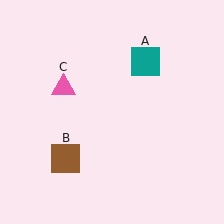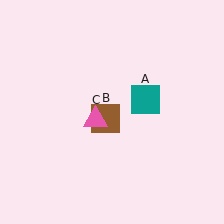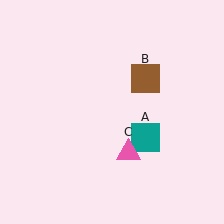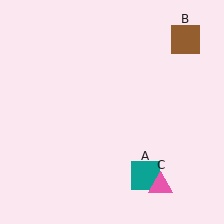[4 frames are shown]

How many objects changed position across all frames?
3 objects changed position: teal square (object A), brown square (object B), pink triangle (object C).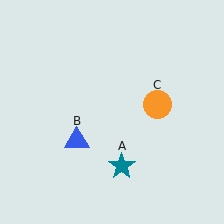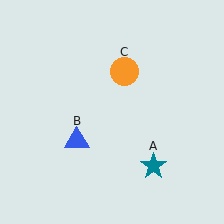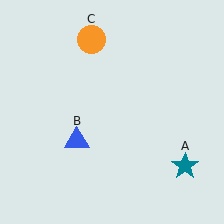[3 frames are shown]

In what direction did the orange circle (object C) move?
The orange circle (object C) moved up and to the left.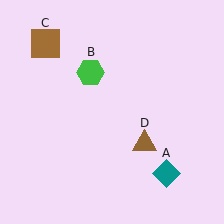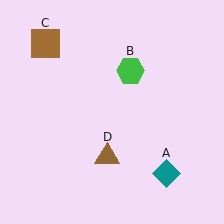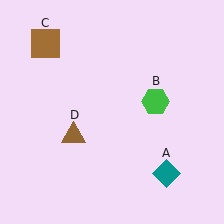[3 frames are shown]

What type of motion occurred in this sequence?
The green hexagon (object B), brown triangle (object D) rotated clockwise around the center of the scene.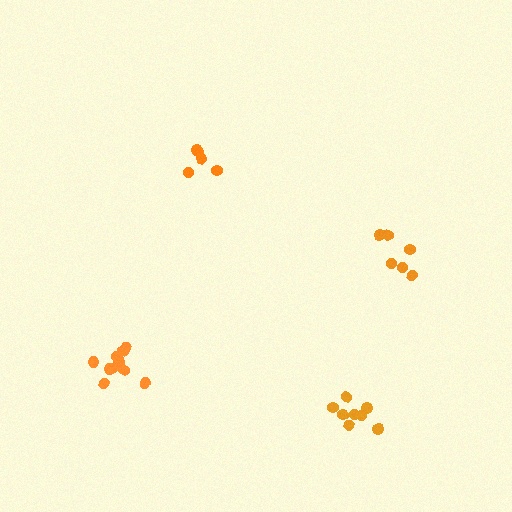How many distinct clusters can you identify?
There are 4 distinct clusters.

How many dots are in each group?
Group 1: 5 dots, Group 2: 11 dots, Group 3: 6 dots, Group 4: 8 dots (30 total).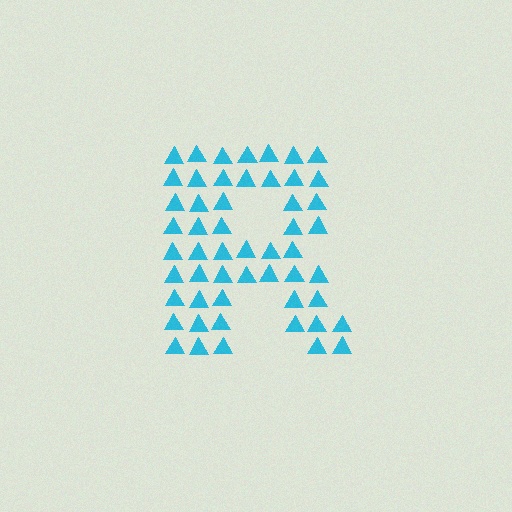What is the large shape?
The large shape is the letter R.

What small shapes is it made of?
It is made of small triangles.